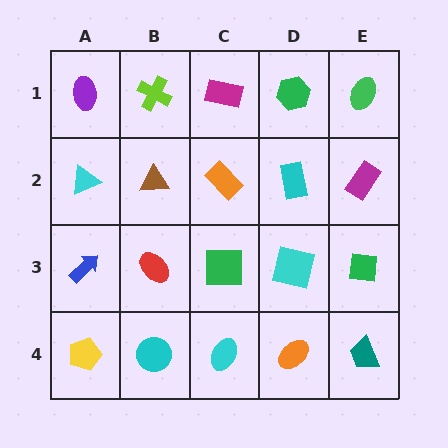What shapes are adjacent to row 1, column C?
An orange rectangle (row 2, column C), a lime cross (row 1, column B), a green hexagon (row 1, column D).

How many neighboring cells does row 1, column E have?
2.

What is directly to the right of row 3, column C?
A cyan square.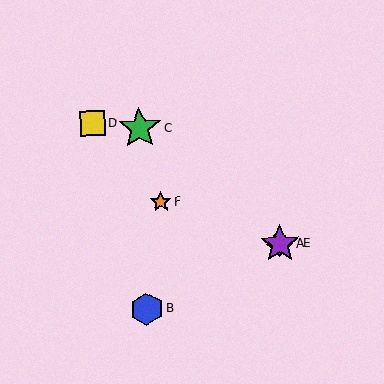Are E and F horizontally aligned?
No, E is at y≈244 and F is at y≈202.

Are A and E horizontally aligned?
Yes, both are at y≈244.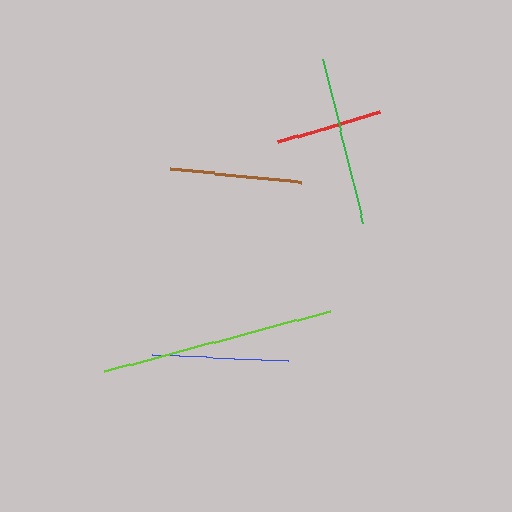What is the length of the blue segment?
The blue segment is approximately 136 pixels long.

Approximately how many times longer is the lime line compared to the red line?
The lime line is approximately 2.2 times the length of the red line.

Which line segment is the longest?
The lime line is the longest at approximately 235 pixels.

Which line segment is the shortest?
The red line is the shortest at approximately 106 pixels.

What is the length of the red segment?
The red segment is approximately 106 pixels long.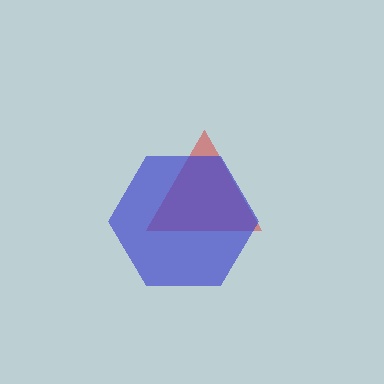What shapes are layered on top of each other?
The layered shapes are: a red triangle, a blue hexagon.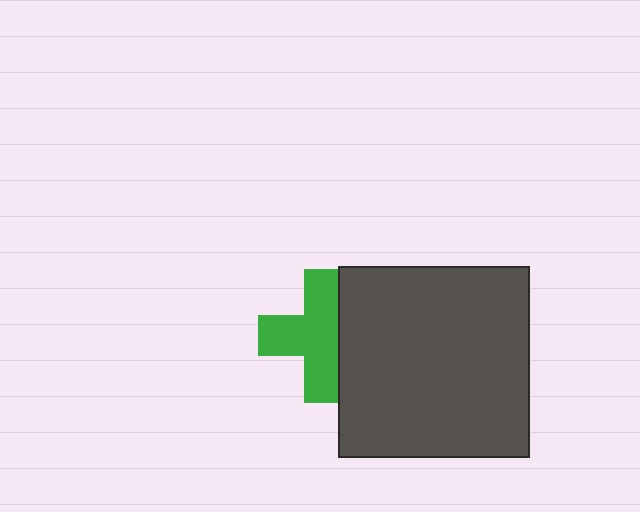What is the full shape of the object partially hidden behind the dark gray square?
The partially hidden object is a green cross.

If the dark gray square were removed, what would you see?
You would see the complete green cross.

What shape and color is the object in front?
The object in front is a dark gray square.